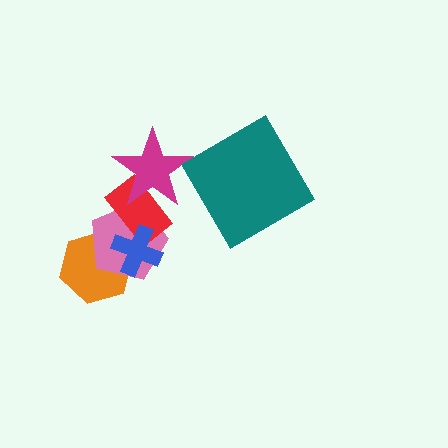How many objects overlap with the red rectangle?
3 objects overlap with the red rectangle.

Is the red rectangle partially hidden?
Yes, it is partially covered by another shape.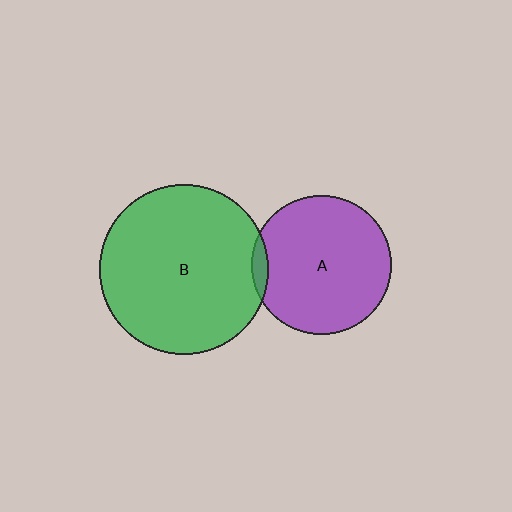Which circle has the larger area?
Circle B (green).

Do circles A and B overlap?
Yes.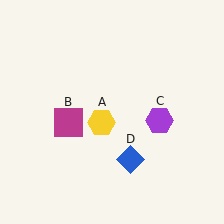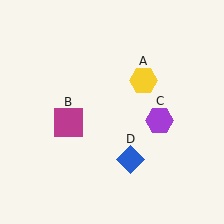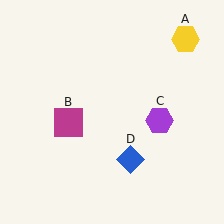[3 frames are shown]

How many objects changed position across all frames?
1 object changed position: yellow hexagon (object A).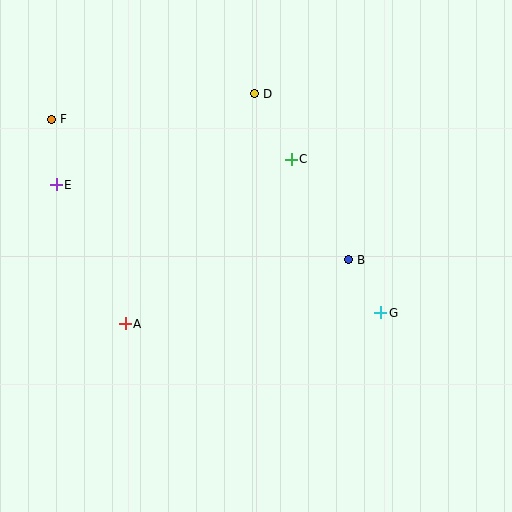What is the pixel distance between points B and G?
The distance between B and G is 62 pixels.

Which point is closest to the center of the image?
Point B at (349, 260) is closest to the center.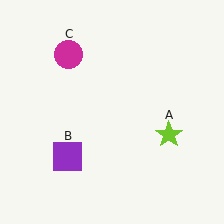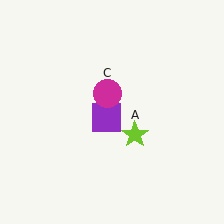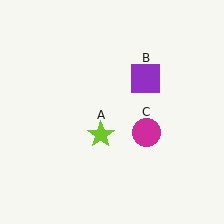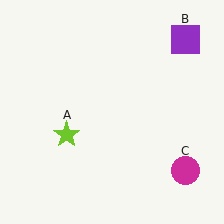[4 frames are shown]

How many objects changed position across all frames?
3 objects changed position: lime star (object A), purple square (object B), magenta circle (object C).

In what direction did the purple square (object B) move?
The purple square (object B) moved up and to the right.